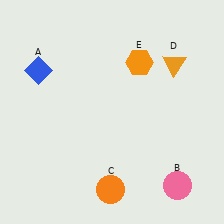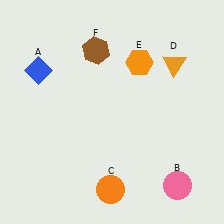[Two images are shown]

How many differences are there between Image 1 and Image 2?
There is 1 difference between the two images.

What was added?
A brown hexagon (F) was added in Image 2.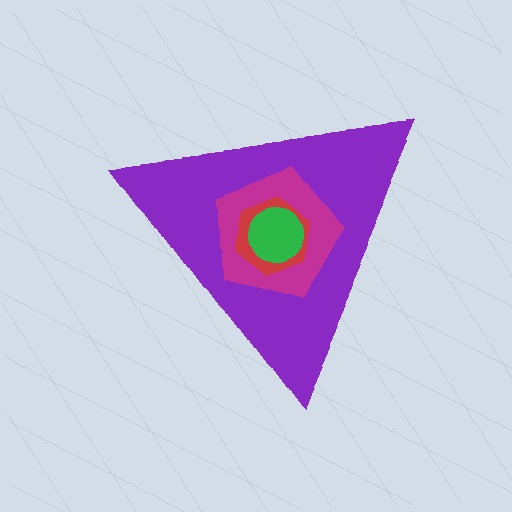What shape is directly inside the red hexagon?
The green circle.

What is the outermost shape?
The purple triangle.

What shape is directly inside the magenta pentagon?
The red hexagon.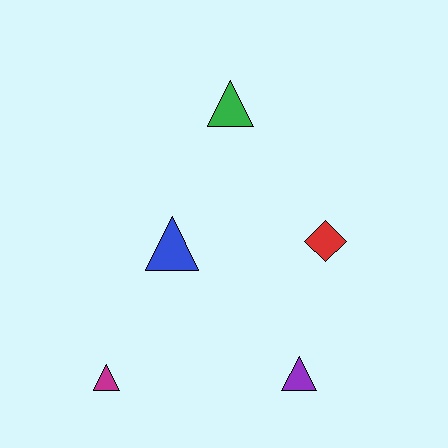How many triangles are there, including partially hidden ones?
There are 4 triangles.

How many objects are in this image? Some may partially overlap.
There are 5 objects.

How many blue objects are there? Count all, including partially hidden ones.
There is 1 blue object.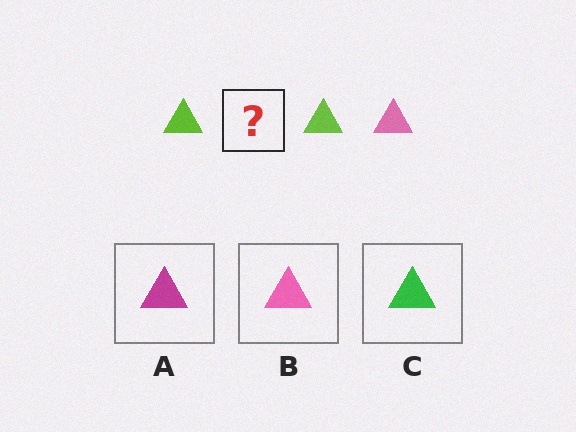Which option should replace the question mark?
Option B.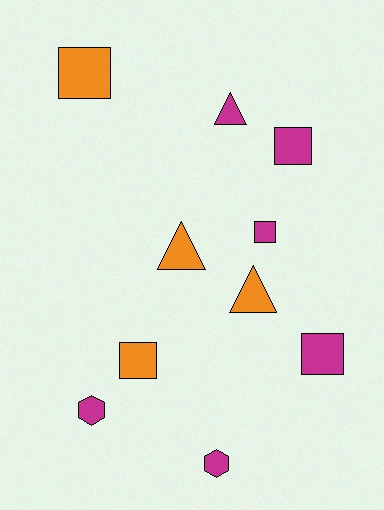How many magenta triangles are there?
There is 1 magenta triangle.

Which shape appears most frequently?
Square, with 5 objects.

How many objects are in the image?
There are 10 objects.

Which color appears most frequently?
Magenta, with 6 objects.